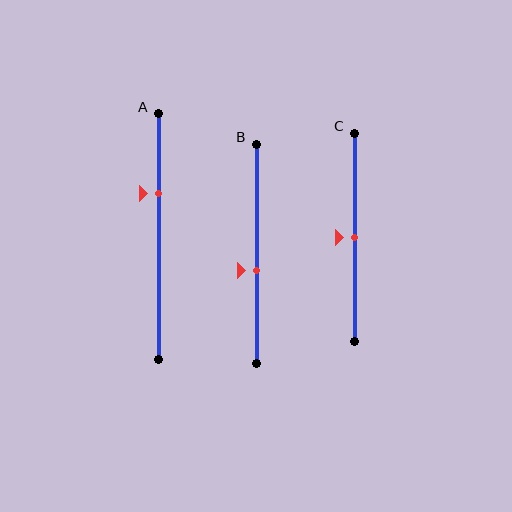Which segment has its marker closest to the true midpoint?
Segment C has its marker closest to the true midpoint.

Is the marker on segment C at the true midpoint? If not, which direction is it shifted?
Yes, the marker on segment C is at the true midpoint.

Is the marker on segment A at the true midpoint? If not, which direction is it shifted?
No, the marker on segment A is shifted upward by about 18% of the segment length.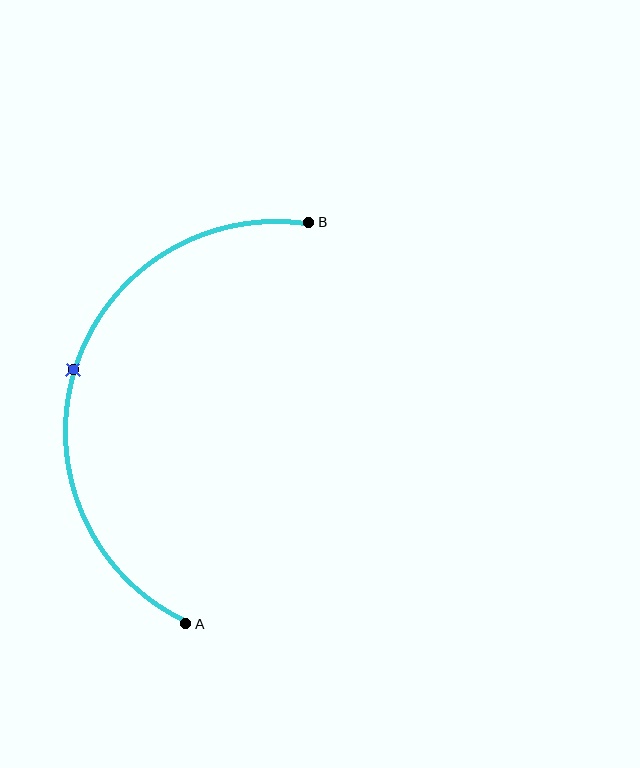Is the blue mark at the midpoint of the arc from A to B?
Yes. The blue mark lies on the arc at equal arc-length from both A and B — it is the arc midpoint.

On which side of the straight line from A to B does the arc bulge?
The arc bulges to the left of the straight line connecting A and B.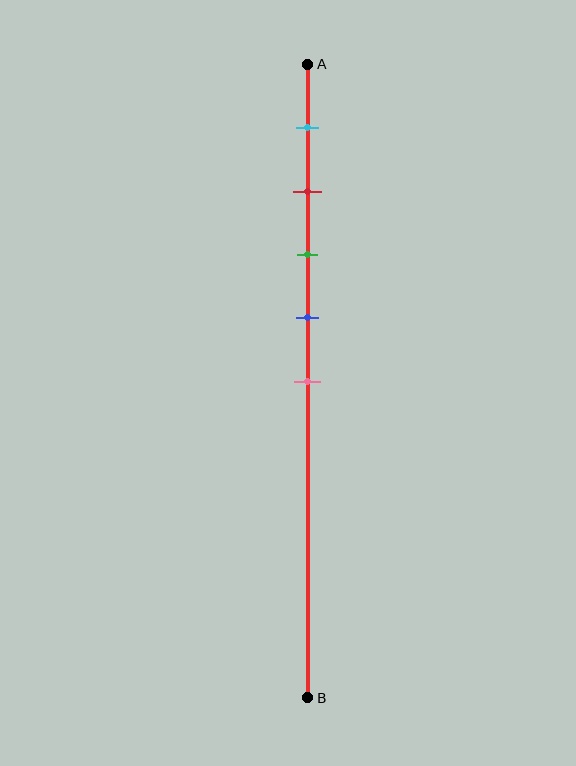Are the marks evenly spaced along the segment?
Yes, the marks are approximately evenly spaced.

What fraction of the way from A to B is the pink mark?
The pink mark is approximately 50% (0.5) of the way from A to B.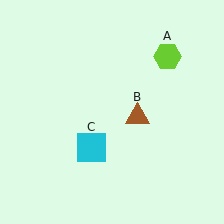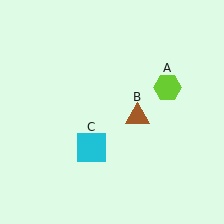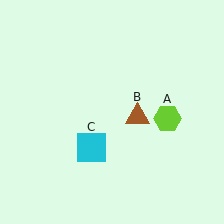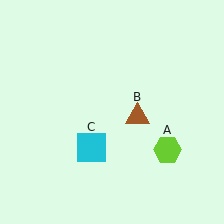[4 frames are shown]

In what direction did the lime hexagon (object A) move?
The lime hexagon (object A) moved down.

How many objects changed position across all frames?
1 object changed position: lime hexagon (object A).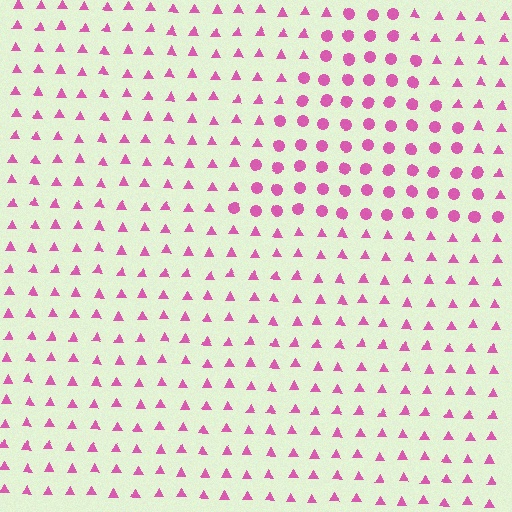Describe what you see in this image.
The image is filled with small pink elements arranged in a uniform grid. A triangle-shaped region contains circles, while the surrounding area contains triangles. The boundary is defined purely by the change in element shape.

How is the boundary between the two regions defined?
The boundary is defined by a change in element shape: circles inside vs. triangles outside. All elements share the same color and spacing.